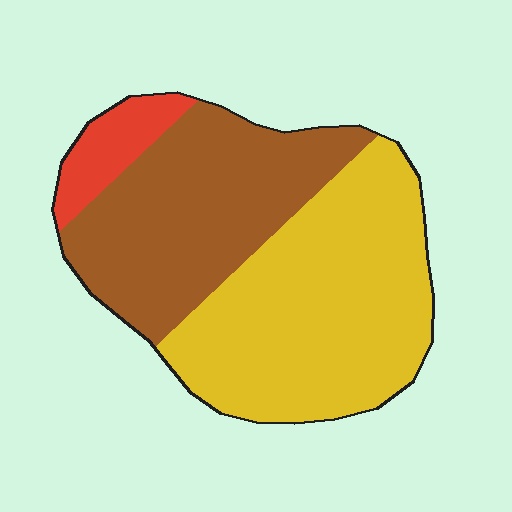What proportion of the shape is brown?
Brown takes up between a third and a half of the shape.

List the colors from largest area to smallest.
From largest to smallest: yellow, brown, red.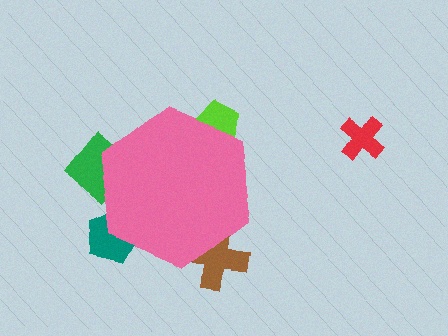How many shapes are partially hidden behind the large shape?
4 shapes are partially hidden.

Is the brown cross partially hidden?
Yes, the brown cross is partially hidden behind the pink hexagon.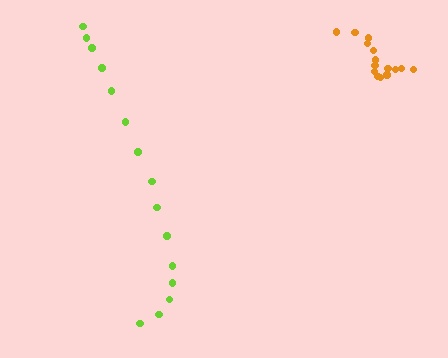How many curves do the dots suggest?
There are 2 distinct paths.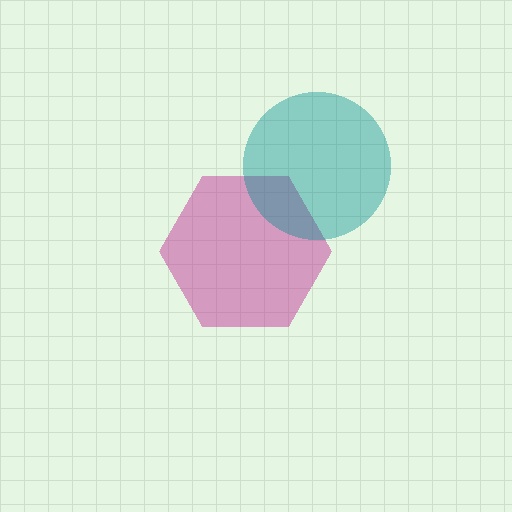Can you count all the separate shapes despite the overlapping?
Yes, there are 2 separate shapes.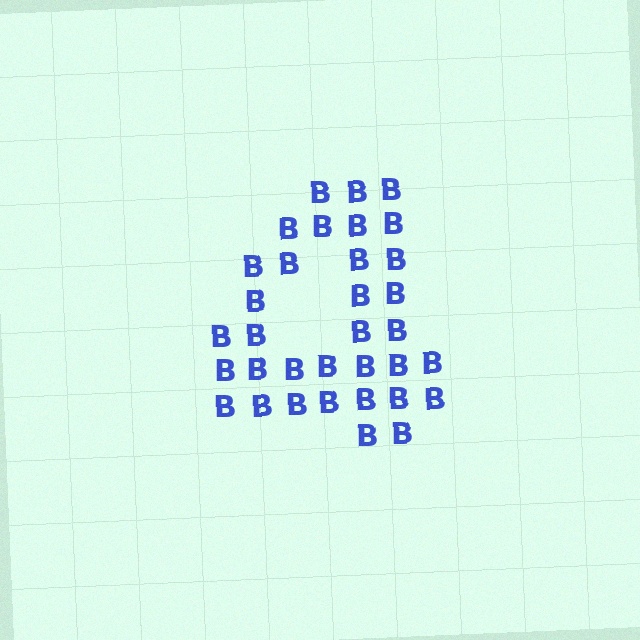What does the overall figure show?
The overall figure shows the digit 4.